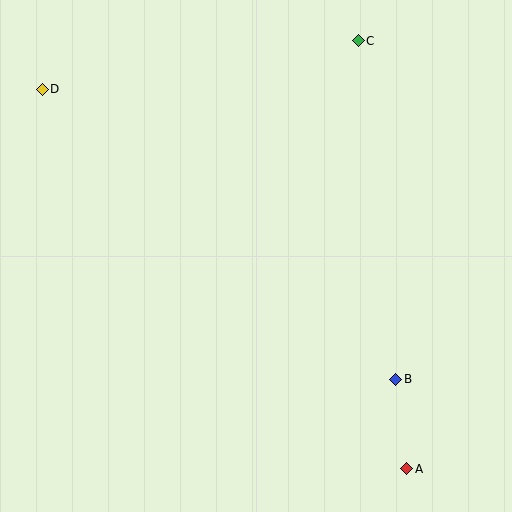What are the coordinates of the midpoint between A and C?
The midpoint between A and C is at (383, 255).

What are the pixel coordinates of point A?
Point A is at (407, 469).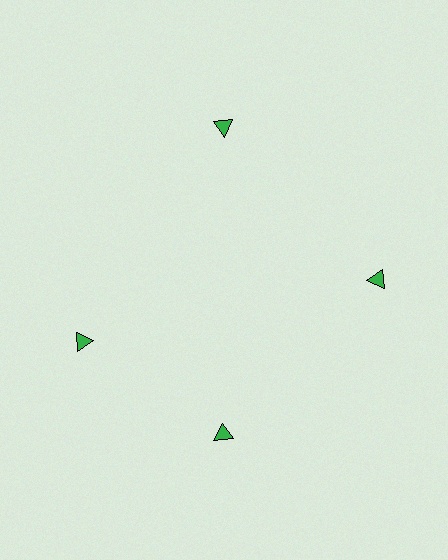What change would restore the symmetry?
The symmetry would be restored by rotating it back into even spacing with its neighbors so that all 4 triangles sit at equal angles and equal distance from the center.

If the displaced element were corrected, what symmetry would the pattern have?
It would have 4-fold rotational symmetry — the pattern would map onto itself every 90 degrees.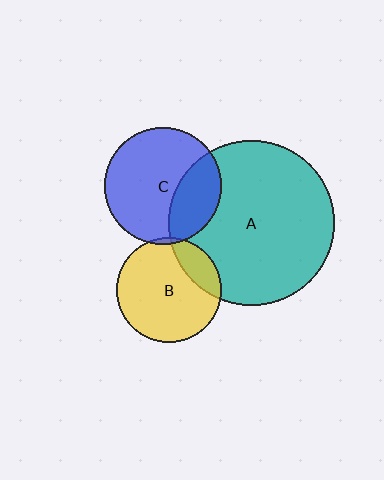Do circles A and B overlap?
Yes.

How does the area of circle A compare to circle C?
Approximately 2.0 times.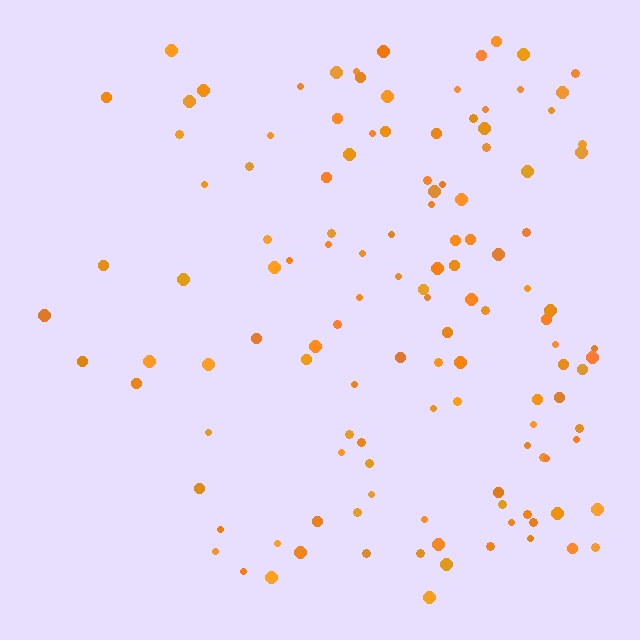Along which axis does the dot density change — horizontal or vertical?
Horizontal.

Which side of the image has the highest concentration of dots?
The right.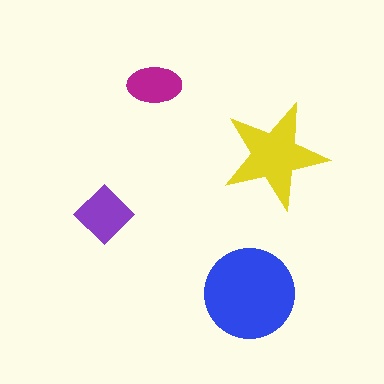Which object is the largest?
The blue circle.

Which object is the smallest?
The magenta ellipse.